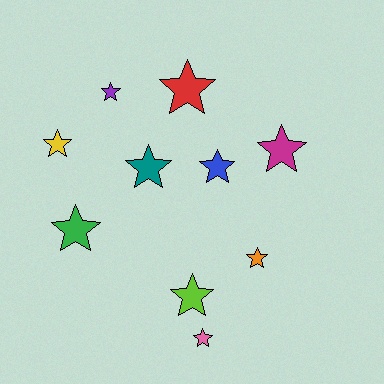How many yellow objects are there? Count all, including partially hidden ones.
There is 1 yellow object.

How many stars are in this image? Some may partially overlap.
There are 10 stars.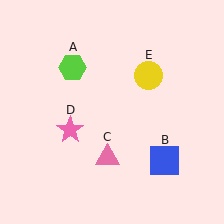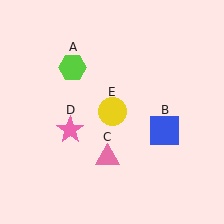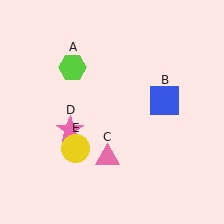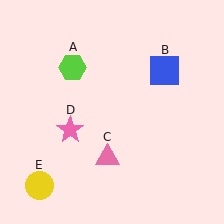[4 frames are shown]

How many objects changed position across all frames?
2 objects changed position: blue square (object B), yellow circle (object E).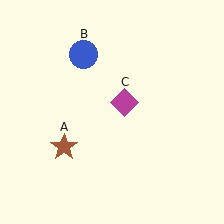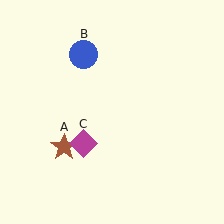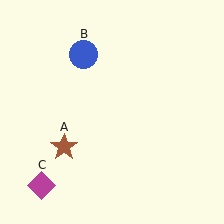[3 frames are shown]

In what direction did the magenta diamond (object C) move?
The magenta diamond (object C) moved down and to the left.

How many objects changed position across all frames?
1 object changed position: magenta diamond (object C).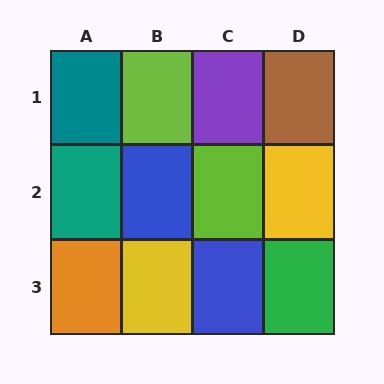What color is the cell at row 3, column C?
Blue.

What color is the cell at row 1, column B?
Lime.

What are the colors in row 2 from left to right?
Teal, blue, lime, yellow.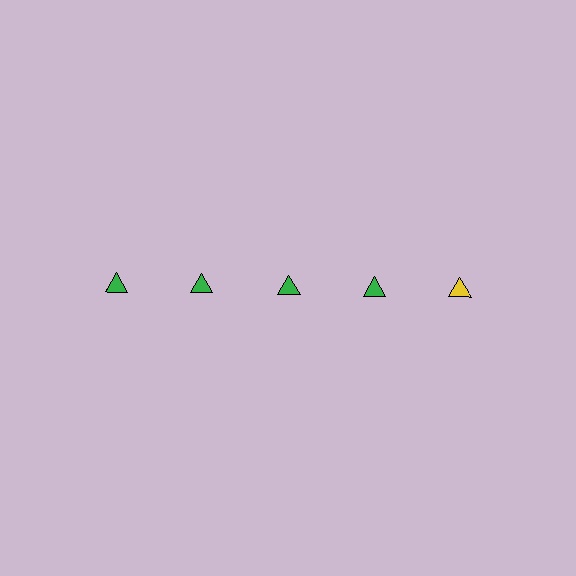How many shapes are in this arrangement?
There are 5 shapes arranged in a grid pattern.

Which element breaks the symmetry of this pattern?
The yellow triangle in the top row, rightmost column breaks the symmetry. All other shapes are green triangles.